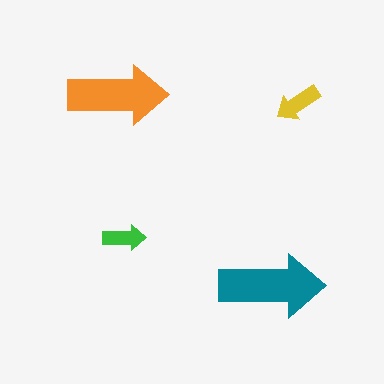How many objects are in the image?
There are 4 objects in the image.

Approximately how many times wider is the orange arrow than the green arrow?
About 2.5 times wider.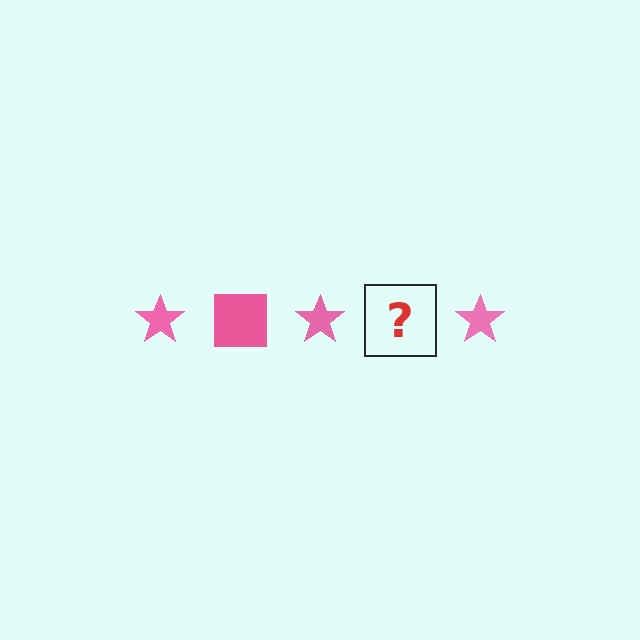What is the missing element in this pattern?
The missing element is a pink square.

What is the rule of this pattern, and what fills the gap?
The rule is that the pattern cycles through star, square shapes in pink. The gap should be filled with a pink square.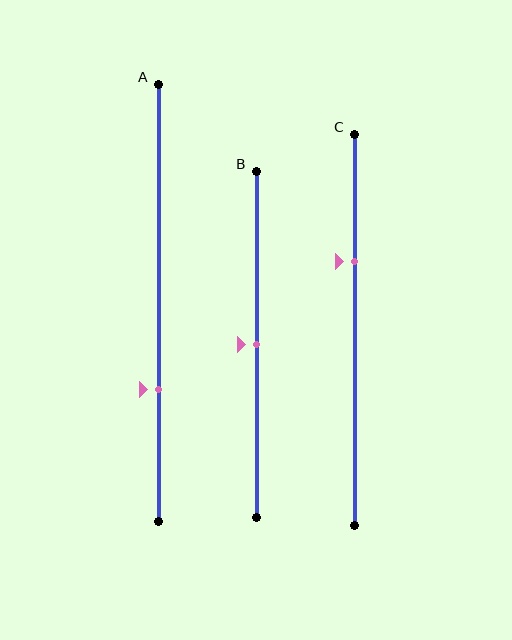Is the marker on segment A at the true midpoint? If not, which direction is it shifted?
No, the marker on segment A is shifted downward by about 20% of the segment length.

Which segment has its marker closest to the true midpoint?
Segment B has its marker closest to the true midpoint.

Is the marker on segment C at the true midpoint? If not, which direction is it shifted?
No, the marker on segment C is shifted upward by about 17% of the segment length.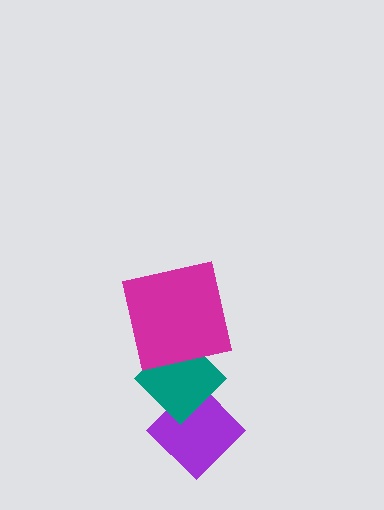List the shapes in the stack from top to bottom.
From top to bottom: the magenta square, the teal diamond, the purple diamond.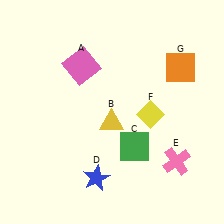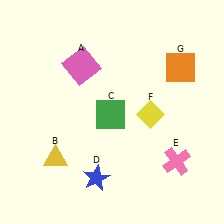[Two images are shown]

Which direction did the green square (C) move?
The green square (C) moved up.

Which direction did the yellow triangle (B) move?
The yellow triangle (B) moved left.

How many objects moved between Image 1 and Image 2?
2 objects moved between the two images.